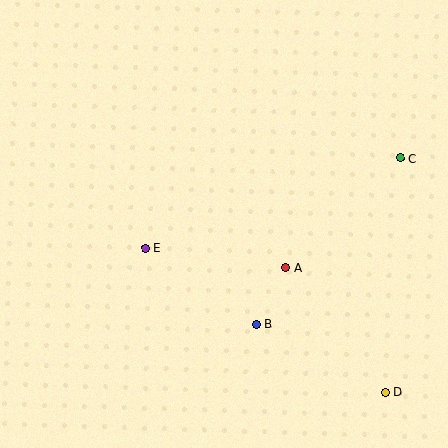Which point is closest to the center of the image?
Point A at (285, 268) is closest to the center.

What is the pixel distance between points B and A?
The distance between B and A is 64 pixels.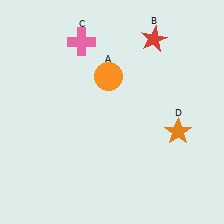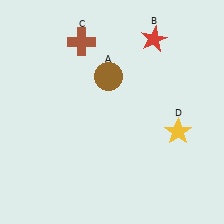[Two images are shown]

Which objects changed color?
A changed from orange to brown. C changed from pink to brown. D changed from orange to yellow.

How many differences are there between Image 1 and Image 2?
There are 3 differences between the two images.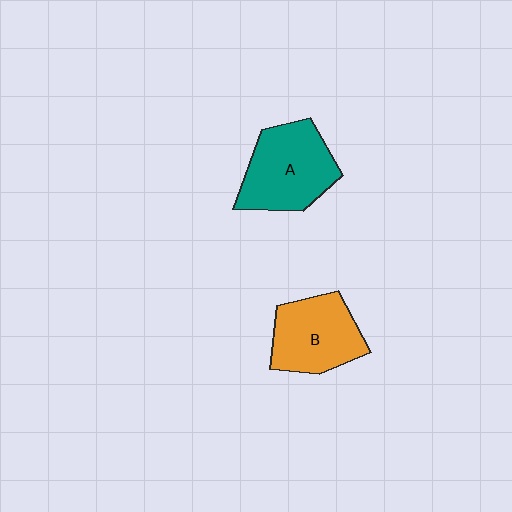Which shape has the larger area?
Shape A (teal).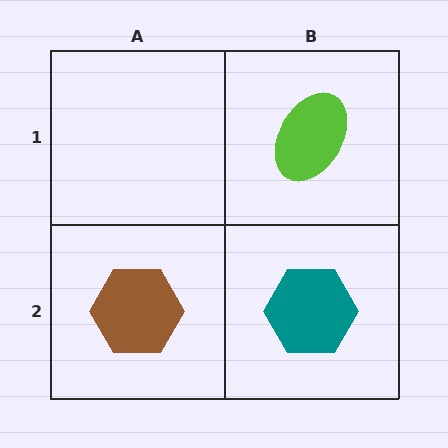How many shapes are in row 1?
1 shape.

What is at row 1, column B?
A lime ellipse.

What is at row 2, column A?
A brown hexagon.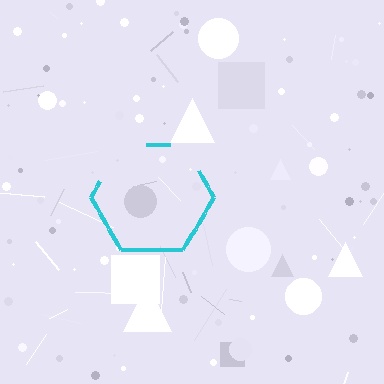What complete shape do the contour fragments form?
The contour fragments form a hexagon.